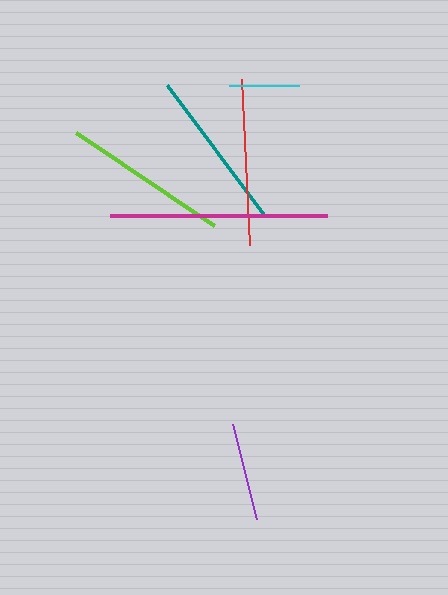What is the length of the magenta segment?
The magenta segment is approximately 216 pixels long.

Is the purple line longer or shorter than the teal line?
The teal line is longer than the purple line.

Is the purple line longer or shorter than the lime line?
The lime line is longer than the purple line.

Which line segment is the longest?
The magenta line is the longest at approximately 216 pixels.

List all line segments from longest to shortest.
From longest to shortest: magenta, lime, red, teal, purple, cyan.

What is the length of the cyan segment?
The cyan segment is approximately 70 pixels long.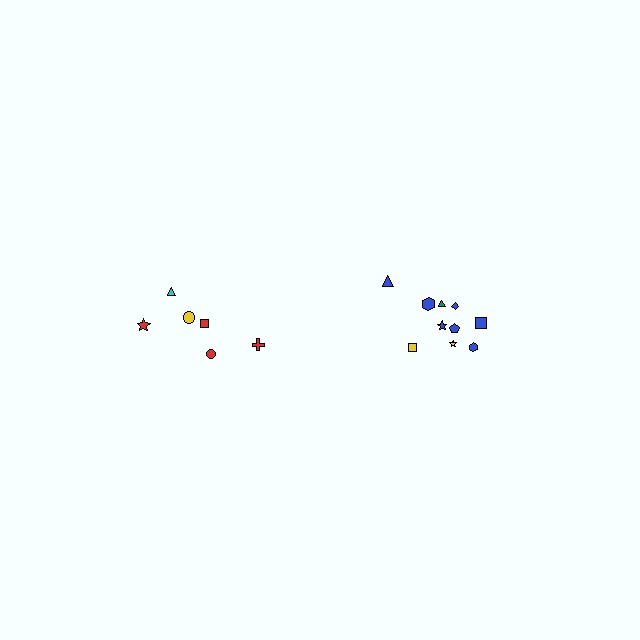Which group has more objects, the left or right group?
The right group.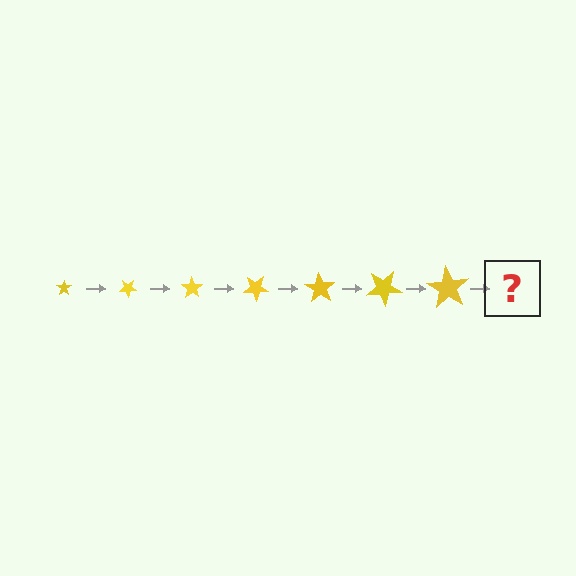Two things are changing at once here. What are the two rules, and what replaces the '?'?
The two rules are that the star grows larger each step and it rotates 35 degrees each step. The '?' should be a star, larger than the previous one and rotated 245 degrees from the start.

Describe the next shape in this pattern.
It should be a star, larger than the previous one and rotated 245 degrees from the start.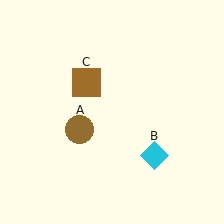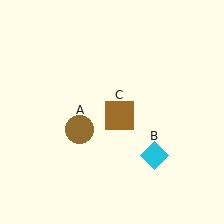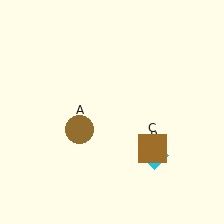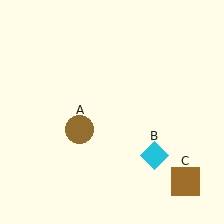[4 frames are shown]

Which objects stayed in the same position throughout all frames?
Brown circle (object A) and cyan diamond (object B) remained stationary.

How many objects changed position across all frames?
1 object changed position: brown square (object C).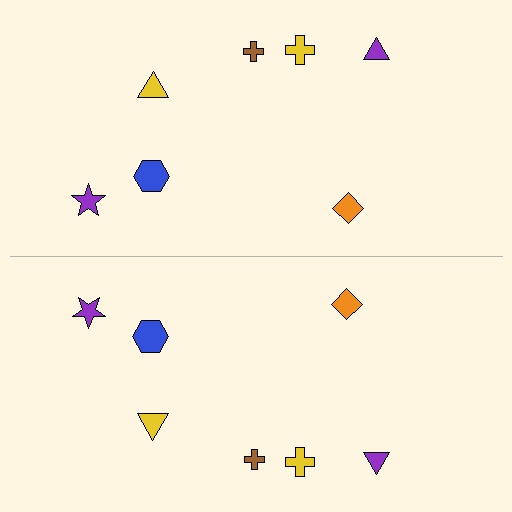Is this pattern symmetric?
Yes, this pattern has bilateral (reflection) symmetry.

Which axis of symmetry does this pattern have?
The pattern has a horizontal axis of symmetry running through the center of the image.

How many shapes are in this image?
There are 14 shapes in this image.